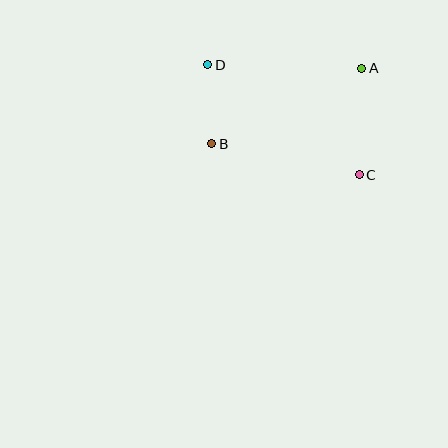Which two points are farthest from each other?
Points C and D are farthest from each other.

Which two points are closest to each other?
Points B and D are closest to each other.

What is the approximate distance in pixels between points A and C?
The distance between A and C is approximately 106 pixels.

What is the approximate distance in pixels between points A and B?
The distance between A and B is approximately 168 pixels.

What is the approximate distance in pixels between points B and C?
The distance between B and C is approximately 151 pixels.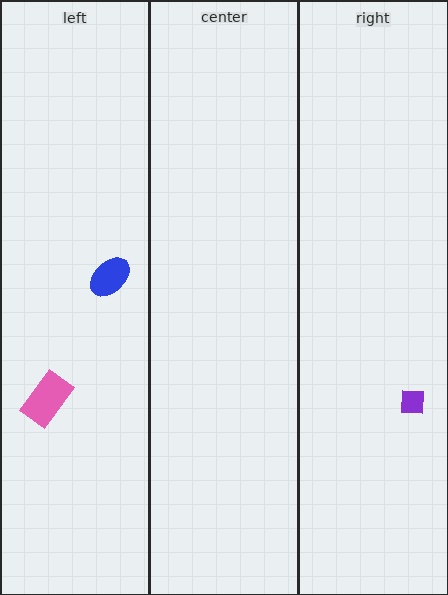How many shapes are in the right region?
1.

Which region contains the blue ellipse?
The left region.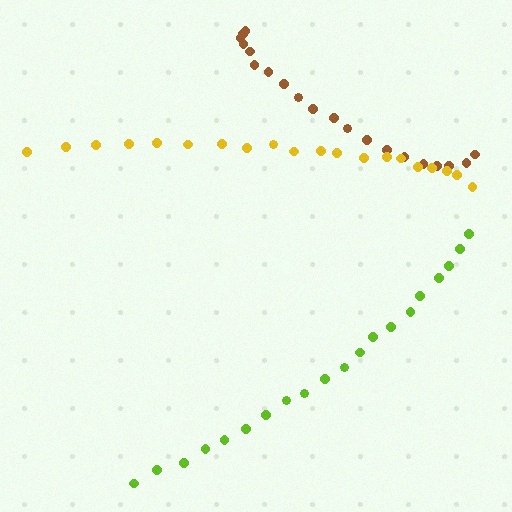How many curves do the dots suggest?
There are 3 distinct paths.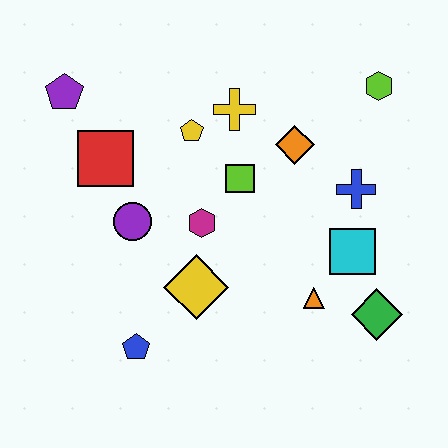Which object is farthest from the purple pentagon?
The green diamond is farthest from the purple pentagon.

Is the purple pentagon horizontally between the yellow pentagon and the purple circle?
No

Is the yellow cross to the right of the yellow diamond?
Yes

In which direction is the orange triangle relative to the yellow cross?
The orange triangle is below the yellow cross.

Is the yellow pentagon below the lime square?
No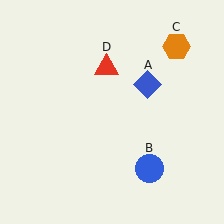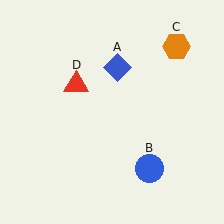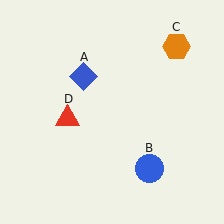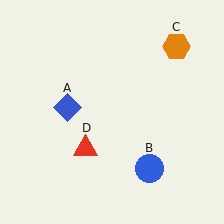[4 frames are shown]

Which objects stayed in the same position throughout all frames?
Blue circle (object B) and orange hexagon (object C) remained stationary.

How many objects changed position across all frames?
2 objects changed position: blue diamond (object A), red triangle (object D).